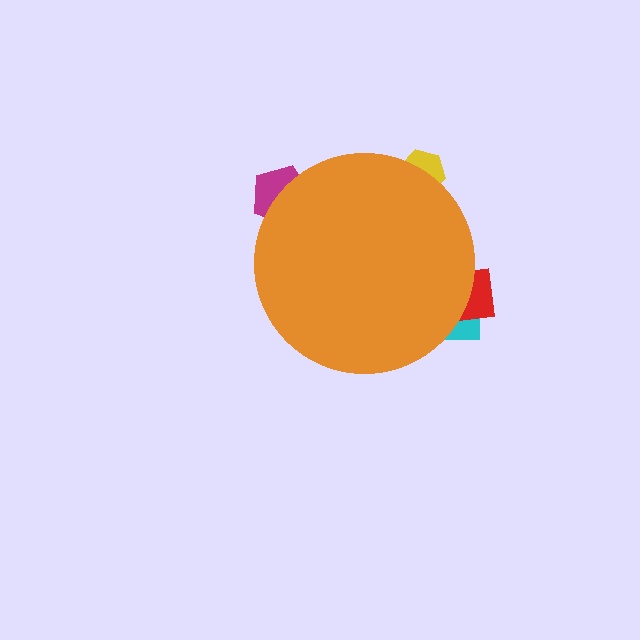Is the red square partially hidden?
Yes, the red square is partially hidden behind the orange circle.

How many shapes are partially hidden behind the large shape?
4 shapes are partially hidden.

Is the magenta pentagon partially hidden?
Yes, the magenta pentagon is partially hidden behind the orange circle.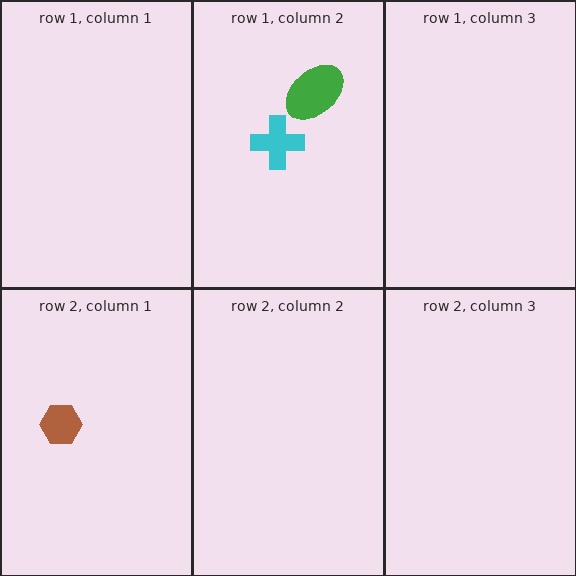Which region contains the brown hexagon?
The row 2, column 1 region.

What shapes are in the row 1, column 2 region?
The cyan cross, the green ellipse.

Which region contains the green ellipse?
The row 1, column 2 region.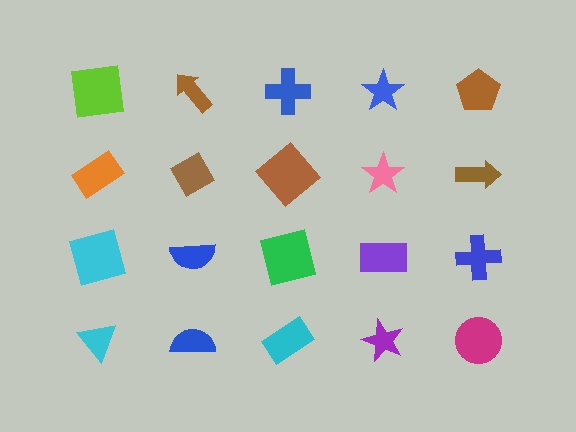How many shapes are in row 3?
5 shapes.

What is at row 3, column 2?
A blue semicircle.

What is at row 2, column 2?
A brown diamond.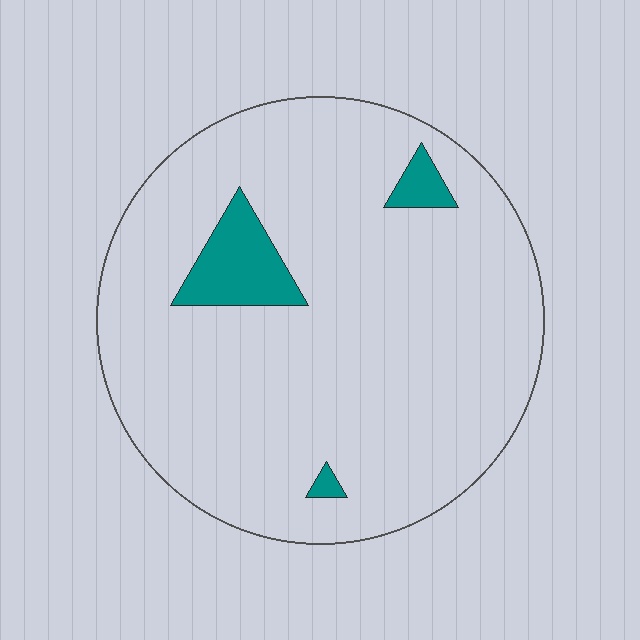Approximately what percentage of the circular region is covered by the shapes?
Approximately 5%.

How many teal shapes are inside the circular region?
3.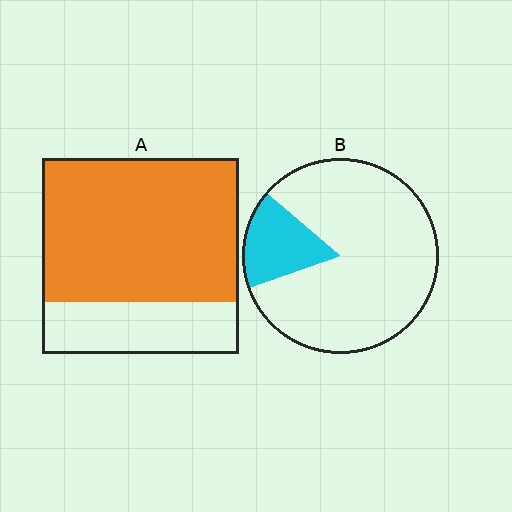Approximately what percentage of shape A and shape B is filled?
A is approximately 75% and B is approximately 15%.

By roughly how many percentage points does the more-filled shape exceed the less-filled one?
By roughly 55 percentage points (A over B).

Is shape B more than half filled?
No.